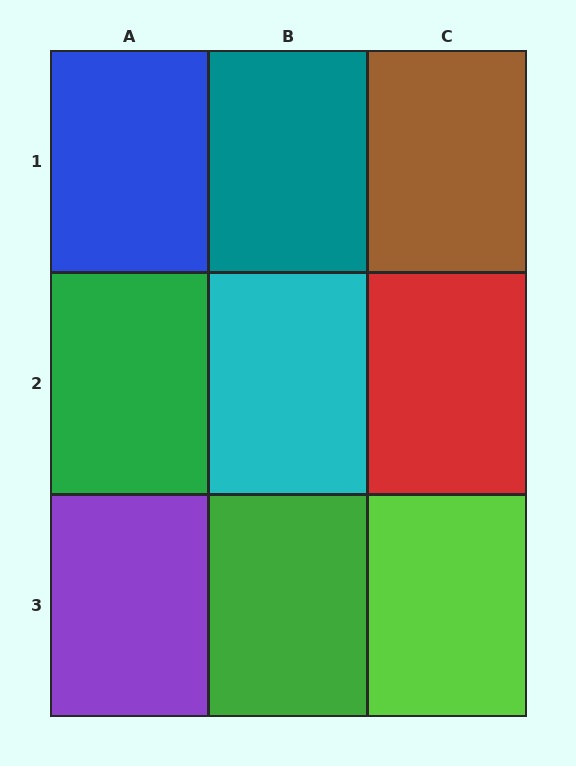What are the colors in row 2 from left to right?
Green, cyan, red.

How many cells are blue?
1 cell is blue.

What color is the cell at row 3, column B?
Green.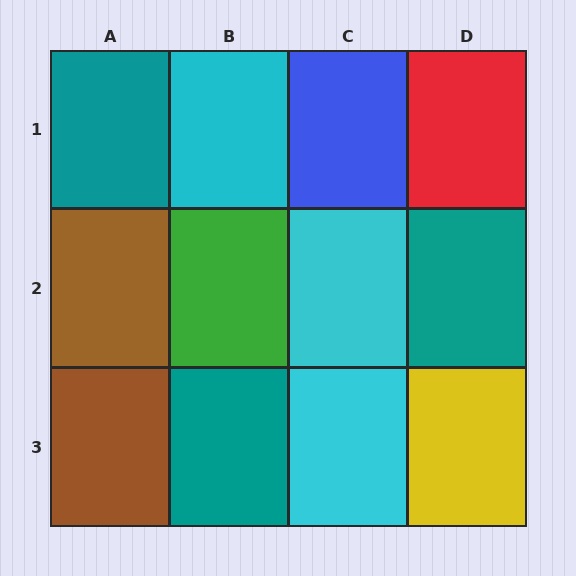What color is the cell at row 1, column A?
Teal.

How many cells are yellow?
1 cell is yellow.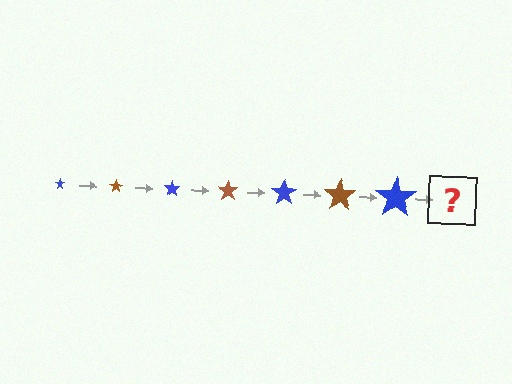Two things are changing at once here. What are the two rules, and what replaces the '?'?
The two rules are that the star grows larger each step and the color cycles through blue and brown. The '?' should be a brown star, larger than the previous one.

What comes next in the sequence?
The next element should be a brown star, larger than the previous one.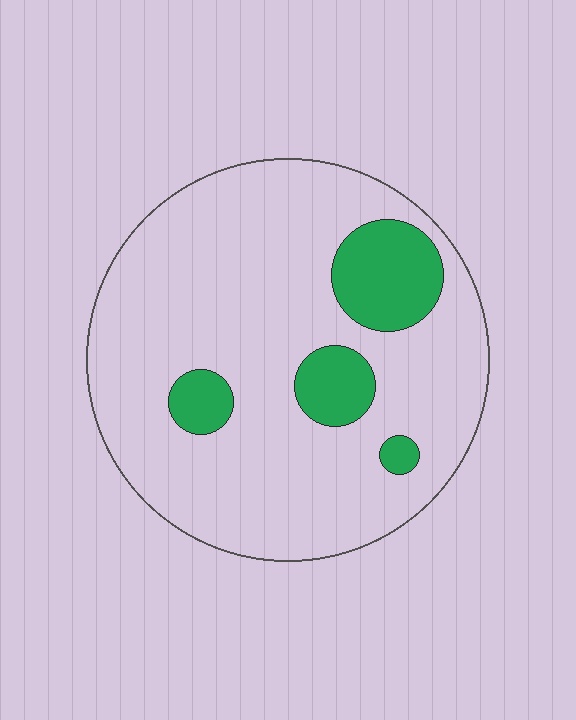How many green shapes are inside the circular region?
4.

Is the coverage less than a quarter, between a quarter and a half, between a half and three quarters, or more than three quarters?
Less than a quarter.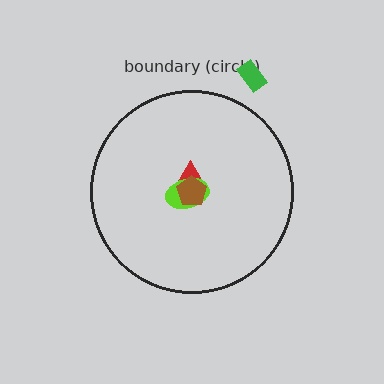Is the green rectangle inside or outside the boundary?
Outside.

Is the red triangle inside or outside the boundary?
Inside.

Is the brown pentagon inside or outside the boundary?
Inside.